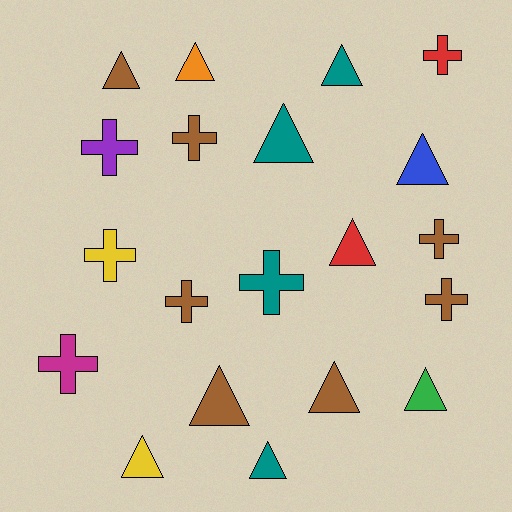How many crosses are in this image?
There are 9 crosses.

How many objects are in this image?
There are 20 objects.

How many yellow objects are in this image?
There are 2 yellow objects.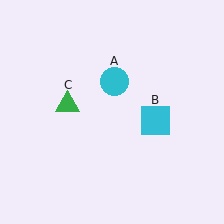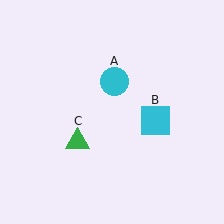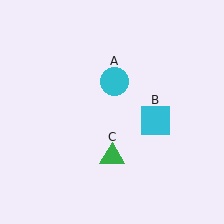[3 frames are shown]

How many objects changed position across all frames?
1 object changed position: green triangle (object C).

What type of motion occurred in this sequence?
The green triangle (object C) rotated counterclockwise around the center of the scene.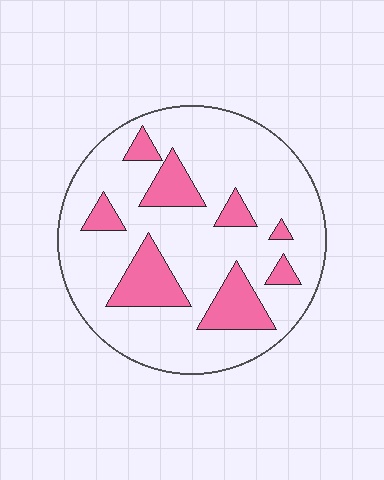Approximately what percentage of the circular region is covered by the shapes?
Approximately 20%.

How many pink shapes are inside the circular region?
8.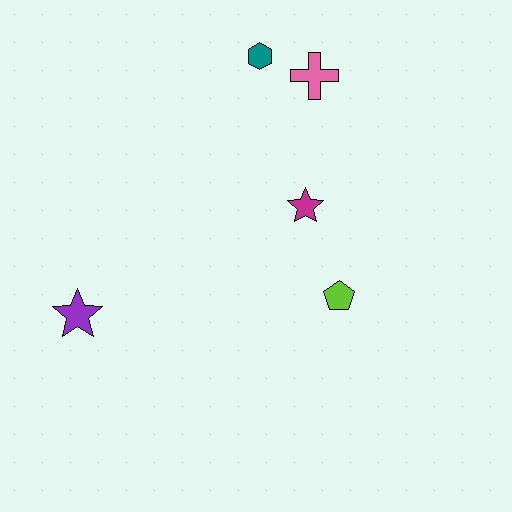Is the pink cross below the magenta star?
No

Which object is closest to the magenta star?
The lime pentagon is closest to the magenta star.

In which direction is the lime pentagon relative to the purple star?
The lime pentagon is to the right of the purple star.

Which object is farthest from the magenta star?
The purple star is farthest from the magenta star.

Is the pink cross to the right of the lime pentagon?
No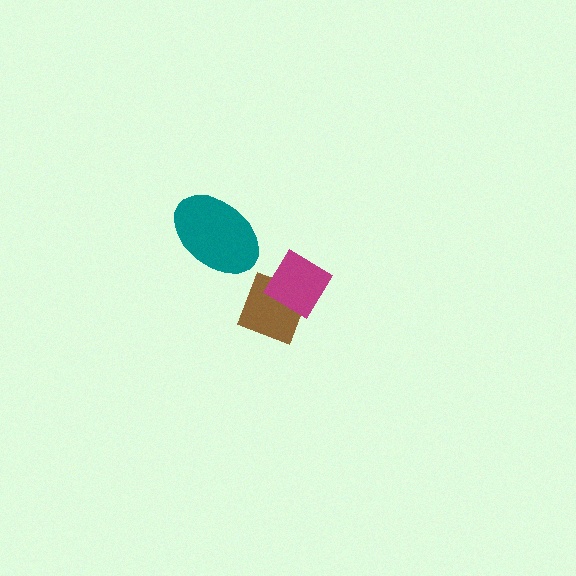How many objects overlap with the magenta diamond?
1 object overlaps with the magenta diamond.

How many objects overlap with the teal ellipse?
0 objects overlap with the teal ellipse.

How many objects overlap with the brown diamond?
1 object overlaps with the brown diamond.